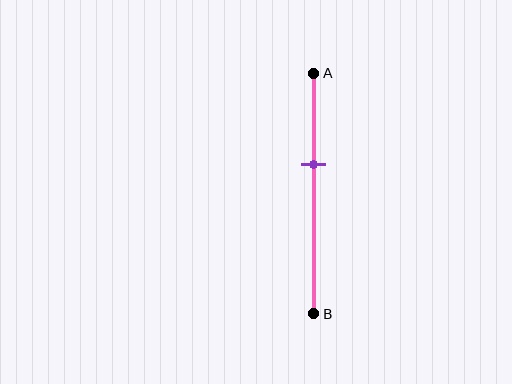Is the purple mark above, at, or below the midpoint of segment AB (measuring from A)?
The purple mark is above the midpoint of segment AB.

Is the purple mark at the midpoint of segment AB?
No, the mark is at about 40% from A, not at the 50% midpoint.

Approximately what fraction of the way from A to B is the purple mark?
The purple mark is approximately 40% of the way from A to B.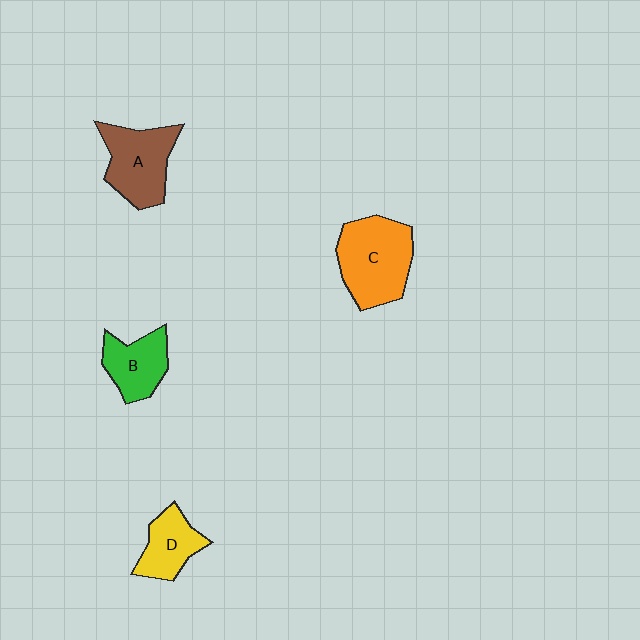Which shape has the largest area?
Shape C (orange).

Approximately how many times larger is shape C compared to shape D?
Approximately 1.7 times.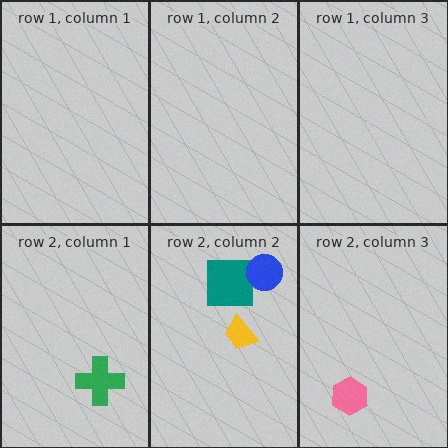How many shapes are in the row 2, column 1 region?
1.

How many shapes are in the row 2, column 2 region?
3.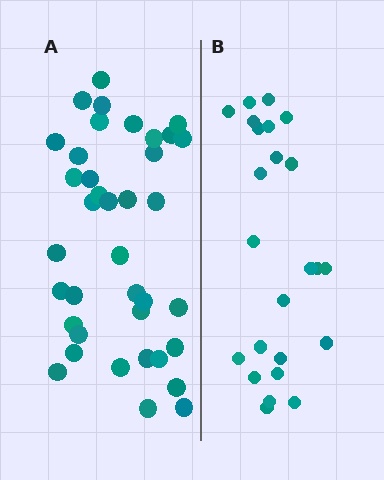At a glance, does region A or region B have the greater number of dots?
Region A (the left region) has more dots.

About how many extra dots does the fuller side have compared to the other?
Region A has approximately 15 more dots than region B.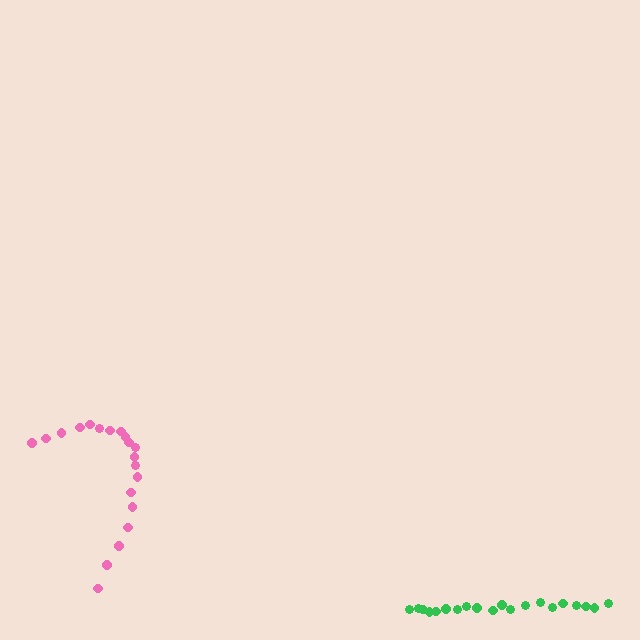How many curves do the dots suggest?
There are 2 distinct paths.